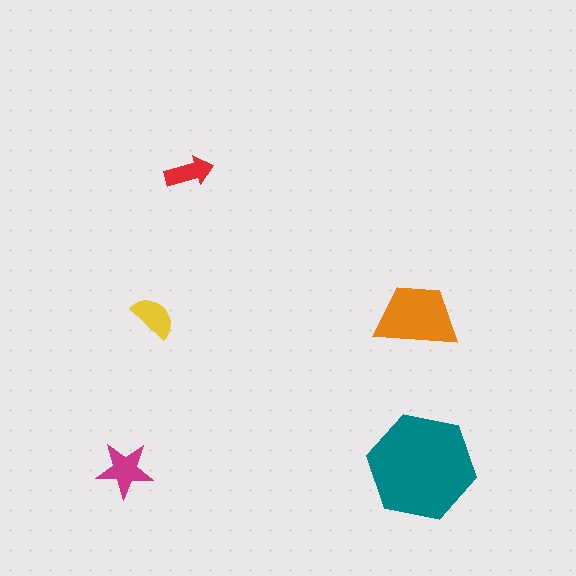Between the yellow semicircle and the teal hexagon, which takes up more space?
The teal hexagon.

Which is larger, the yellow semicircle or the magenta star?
The magenta star.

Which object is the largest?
The teal hexagon.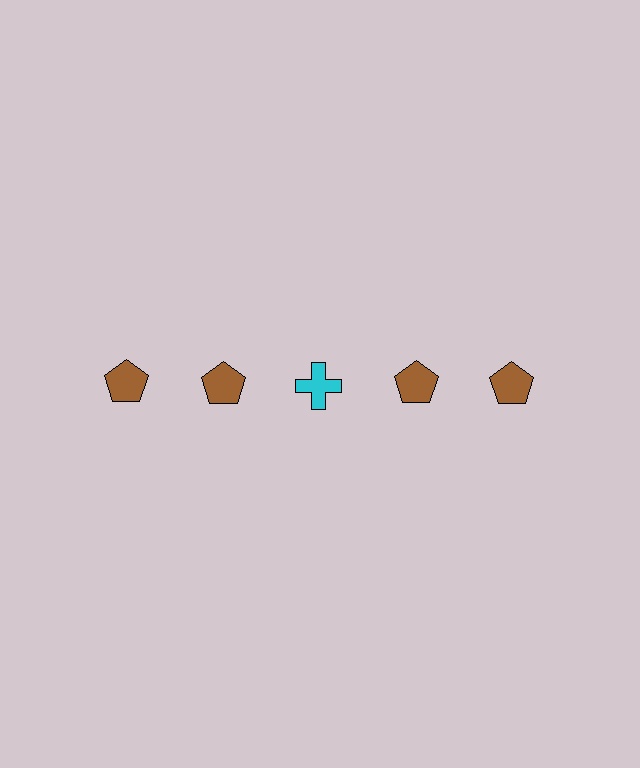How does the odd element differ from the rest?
It differs in both color (cyan instead of brown) and shape (cross instead of pentagon).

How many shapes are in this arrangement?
There are 5 shapes arranged in a grid pattern.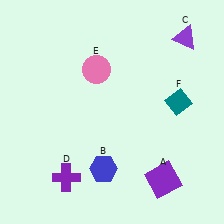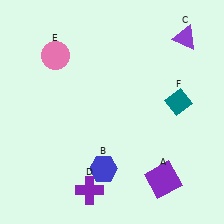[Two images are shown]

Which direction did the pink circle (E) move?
The pink circle (E) moved left.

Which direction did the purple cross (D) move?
The purple cross (D) moved right.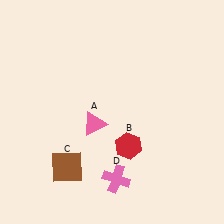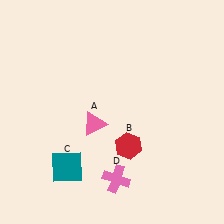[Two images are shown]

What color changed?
The square (C) changed from brown in Image 1 to teal in Image 2.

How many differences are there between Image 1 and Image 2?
There is 1 difference between the two images.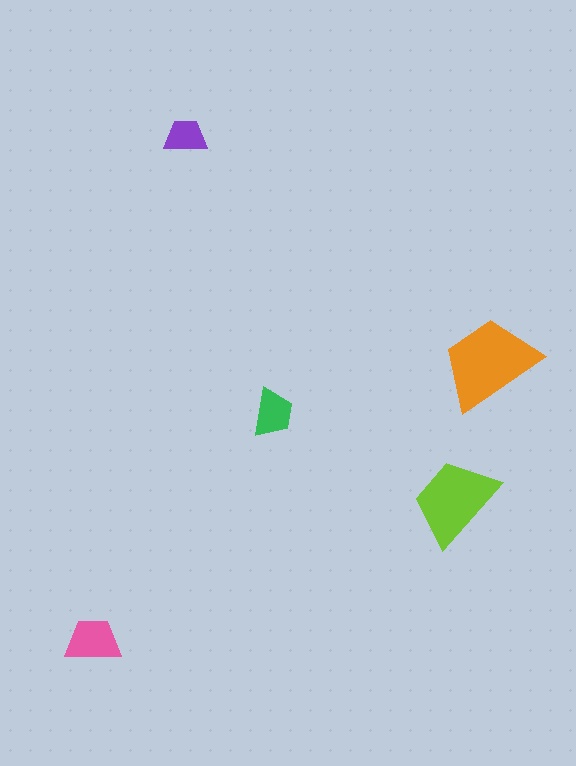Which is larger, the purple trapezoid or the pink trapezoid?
The pink one.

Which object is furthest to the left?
The pink trapezoid is leftmost.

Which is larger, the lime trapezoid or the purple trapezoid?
The lime one.